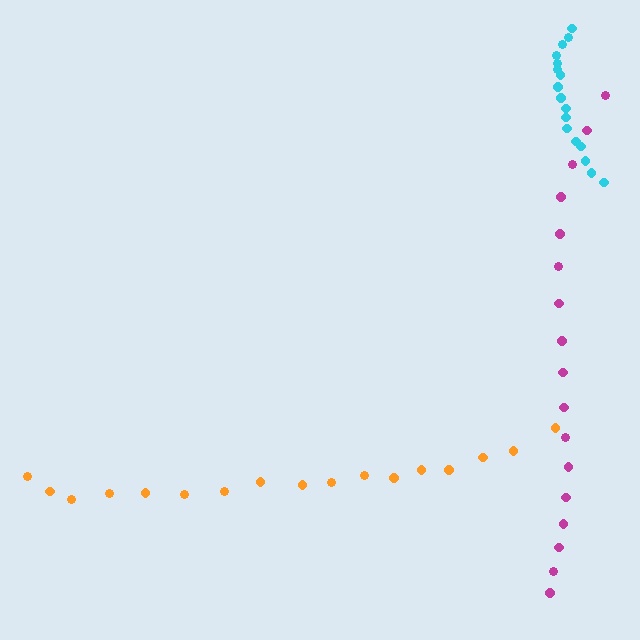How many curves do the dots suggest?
There are 3 distinct paths.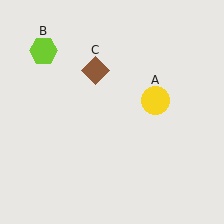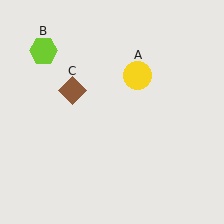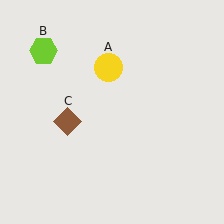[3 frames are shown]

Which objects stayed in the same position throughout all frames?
Lime hexagon (object B) remained stationary.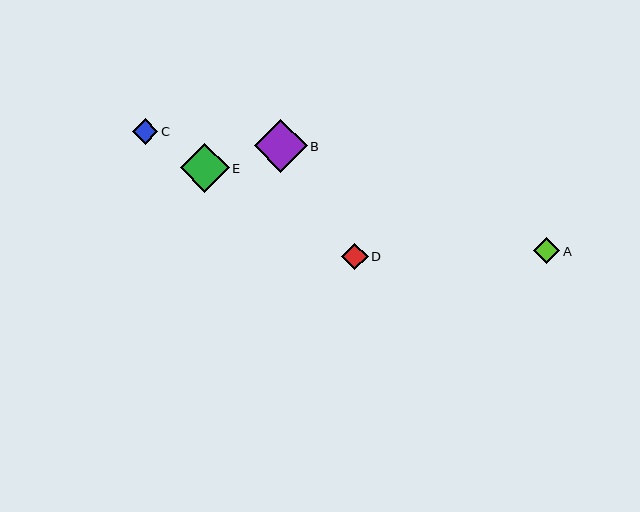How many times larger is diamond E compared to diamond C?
Diamond E is approximately 1.9 times the size of diamond C.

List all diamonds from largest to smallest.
From largest to smallest: B, E, D, A, C.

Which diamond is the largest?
Diamond B is the largest with a size of approximately 53 pixels.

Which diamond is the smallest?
Diamond C is the smallest with a size of approximately 25 pixels.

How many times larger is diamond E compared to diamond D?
Diamond E is approximately 1.8 times the size of diamond D.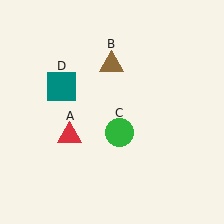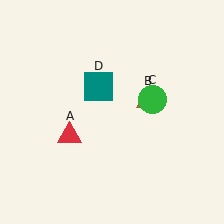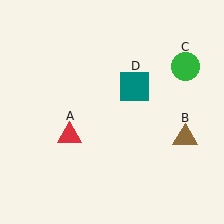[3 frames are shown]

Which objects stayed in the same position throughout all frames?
Red triangle (object A) remained stationary.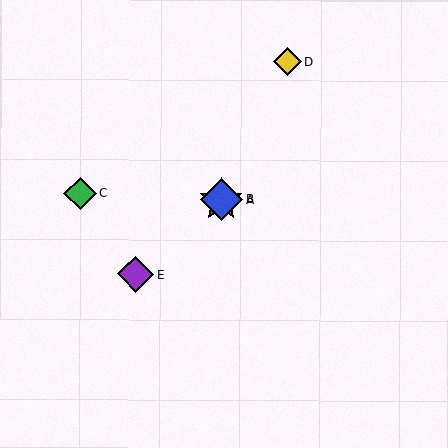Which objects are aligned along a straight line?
Objects A, B, E are aligned along a straight line.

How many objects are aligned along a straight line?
3 objects (A, B, E) are aligned along a straight line.